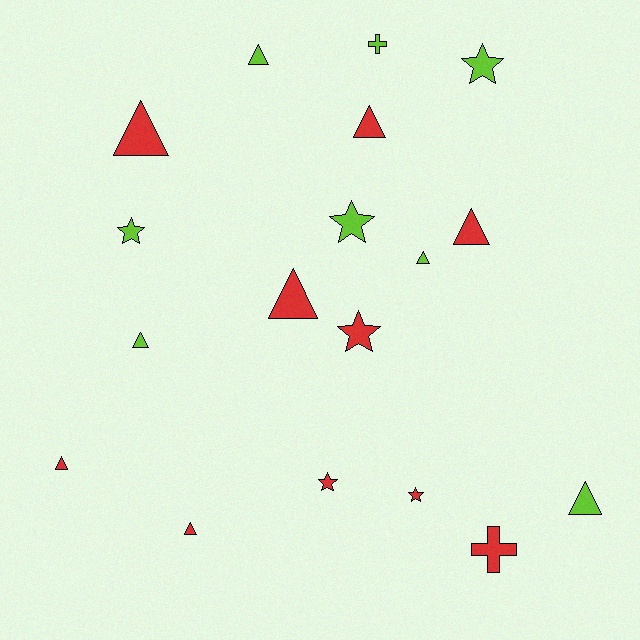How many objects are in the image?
There are 18 objects.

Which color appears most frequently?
Red, with 10 objects.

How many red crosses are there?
There is 1 red cross.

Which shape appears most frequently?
Triangle, with 10 objects.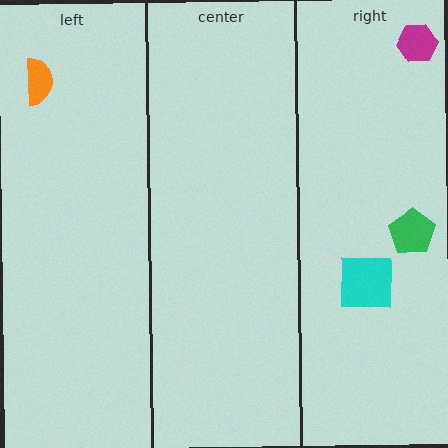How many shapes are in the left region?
1.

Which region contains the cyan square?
The right region.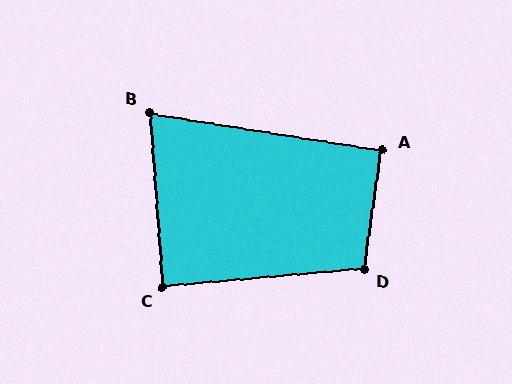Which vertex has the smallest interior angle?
B, at approximately 77 degrees.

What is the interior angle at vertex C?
Approximately 90 degrees (approximately right).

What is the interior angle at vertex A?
Approximately 90 degrees (approximately right).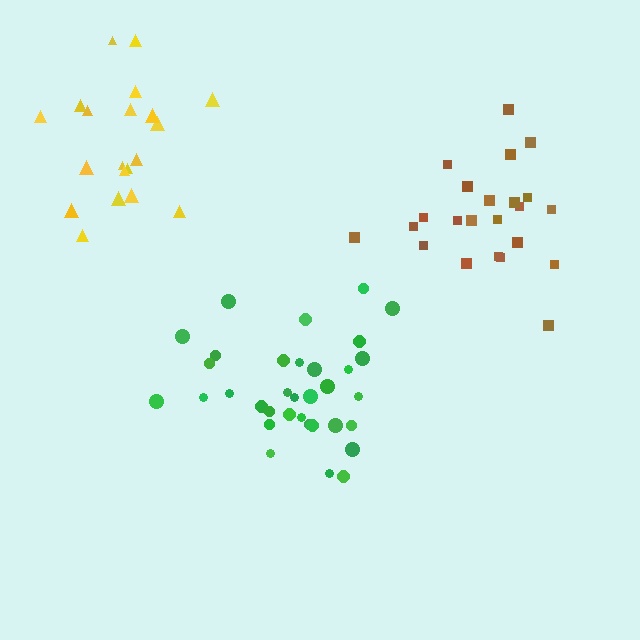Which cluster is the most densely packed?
Green.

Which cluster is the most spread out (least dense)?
Yellow.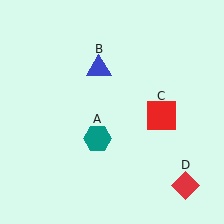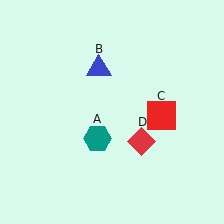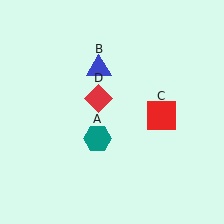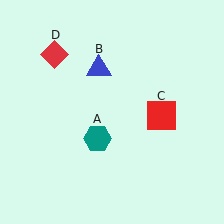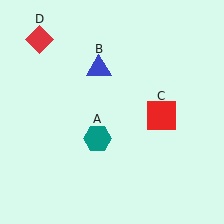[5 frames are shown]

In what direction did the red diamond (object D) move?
The red diamond (object D) moved up and to the left.